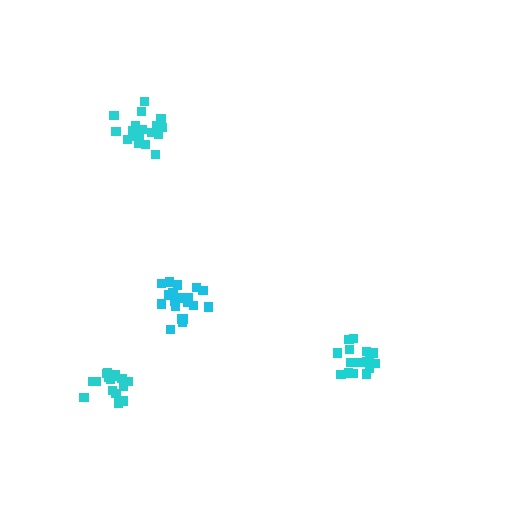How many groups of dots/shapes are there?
There are 4 groups.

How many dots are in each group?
Group 1: 19 dots, Group 2: 21 dots, Group 3: 17 dots, Group 4: 17 dots (74 total).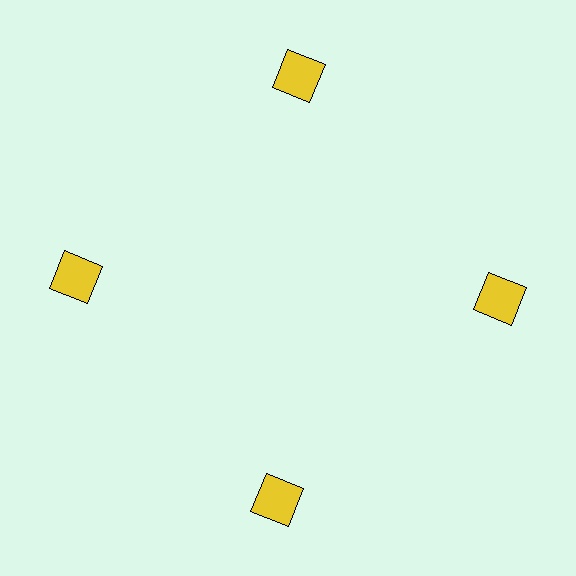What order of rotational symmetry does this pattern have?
This pattern has 4-fold rotational symmetry.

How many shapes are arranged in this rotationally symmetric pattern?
There are 4 shapes, arranged in 4 groups of 1.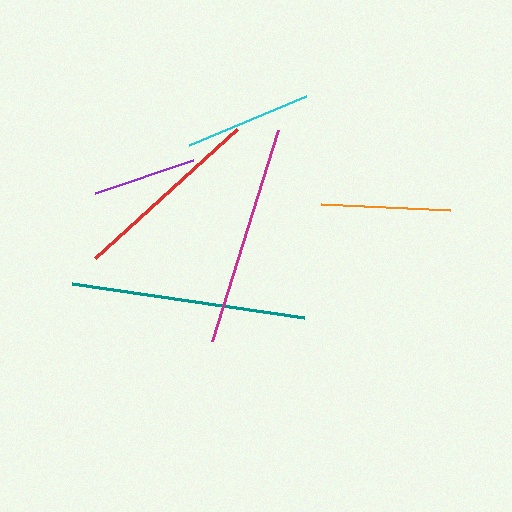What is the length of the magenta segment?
The magenta segment is approximately 221 pixels long.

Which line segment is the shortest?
The purple line is the shortest at approximately 103 pixels.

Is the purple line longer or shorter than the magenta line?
The magenta line is longer than the purple line.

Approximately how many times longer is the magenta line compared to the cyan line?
The magenta line is approximately 1.7 times the length of the cyan line.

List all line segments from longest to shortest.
From longest to shortest: teal, magenta, red, orange, cyan, purple.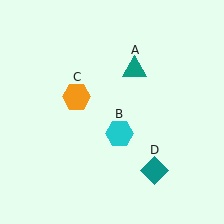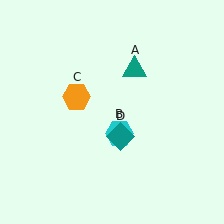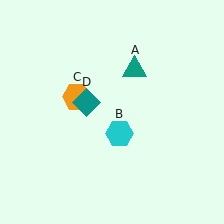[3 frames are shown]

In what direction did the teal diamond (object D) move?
The teal diamond (object D) moved up and to the left.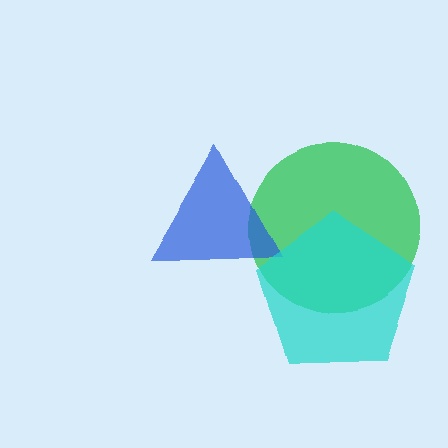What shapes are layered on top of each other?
The layered shapes are: a green circle, a blue triangle, a cyan pentagon.